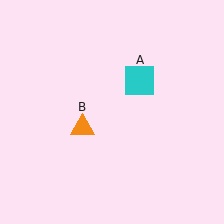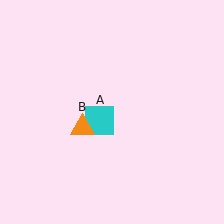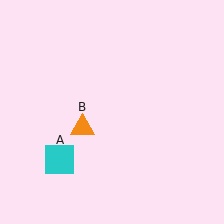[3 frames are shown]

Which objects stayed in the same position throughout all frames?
Orange triangle (object B) remained stationary.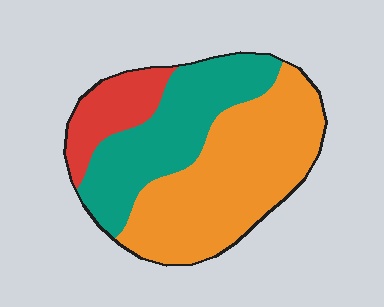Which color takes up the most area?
Orange, at roughly 50%.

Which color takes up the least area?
Red, at roughly 15%.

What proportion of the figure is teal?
Teal takes up about one third (1/3) of the figure.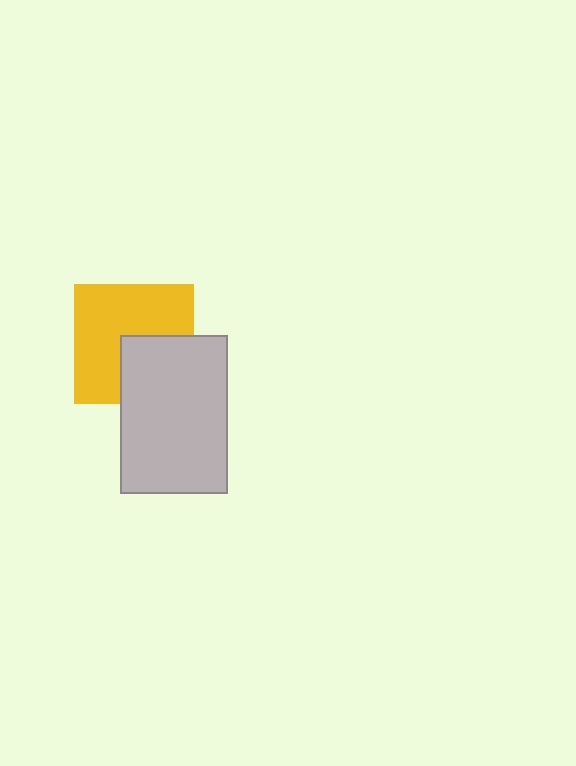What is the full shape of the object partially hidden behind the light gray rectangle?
The partially hidden object is a yellow square.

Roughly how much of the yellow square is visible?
Most of it is visible (roughly 65%).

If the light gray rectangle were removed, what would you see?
You would see the complete yellow square.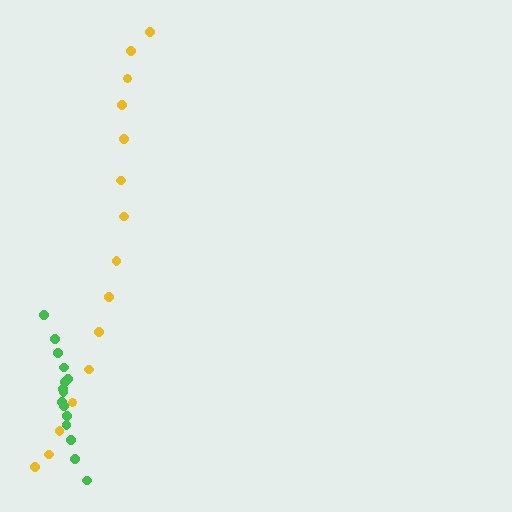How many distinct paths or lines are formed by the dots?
There are 2 distinct paths.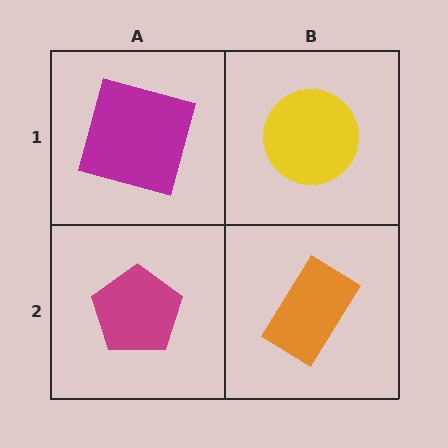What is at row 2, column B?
An orange rectangle.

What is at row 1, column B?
A yellow circle.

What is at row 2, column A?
A magenta pentagon.